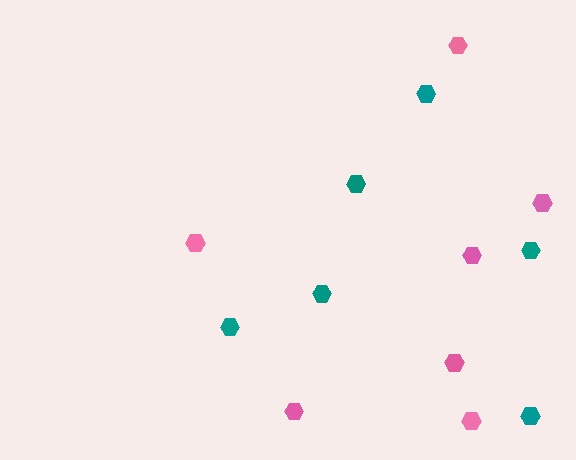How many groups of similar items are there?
There are 2 groups: one group of teal hexagons (6) and one group of pink hexagons (7).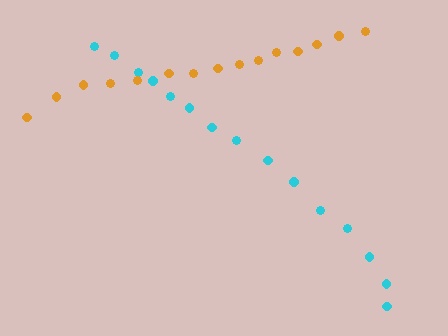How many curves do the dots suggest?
There are 2 distinct paths.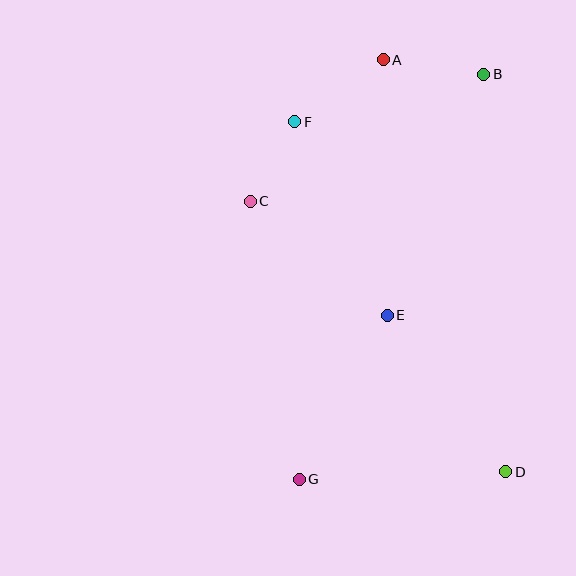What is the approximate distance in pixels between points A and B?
The distance between A and B is approximately 102 pixels.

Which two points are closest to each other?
Points C and F are closest to each other.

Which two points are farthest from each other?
Points B and G are farthest from each other.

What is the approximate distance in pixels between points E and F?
The distance between E and F is approximately 215 pixels.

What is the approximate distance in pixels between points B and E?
The distance between B and E is approximately 260 pixels.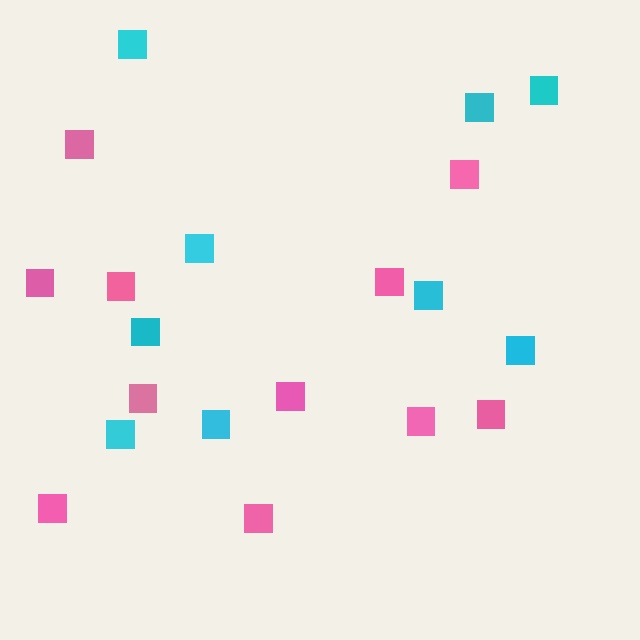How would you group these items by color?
There are 2 groups: one group of cyan squares (9) and one group of pink squares (11).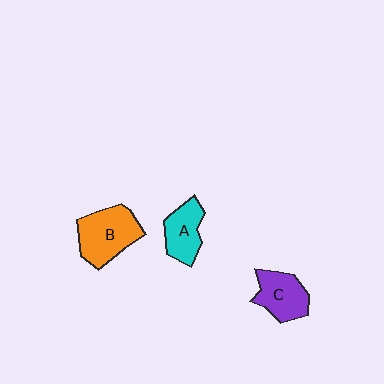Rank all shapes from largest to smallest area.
From largest to smallest: B (orange), C (purple), A (cyan).